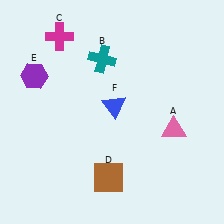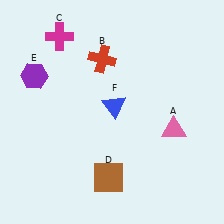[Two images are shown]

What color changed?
The cross (B) changed from teal in Image 1 to red in Image 2.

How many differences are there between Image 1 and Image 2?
There is 1 difference between the two images.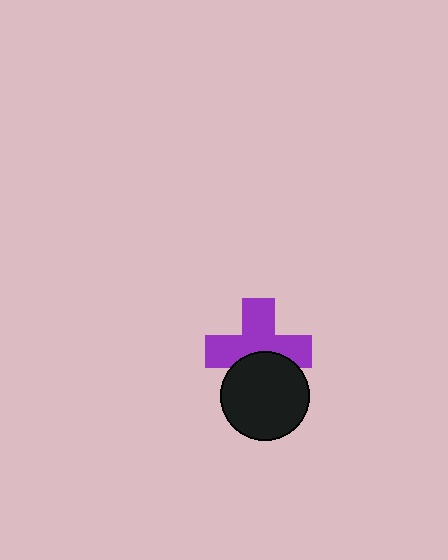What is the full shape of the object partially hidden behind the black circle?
The partially hidden object is a purple cross.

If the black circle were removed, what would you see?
You would see the complete purple cross.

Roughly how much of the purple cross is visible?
Most of it is visible (roughly 65%).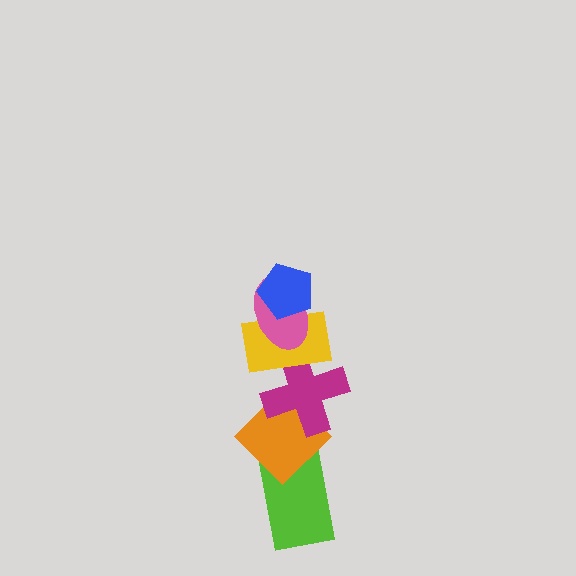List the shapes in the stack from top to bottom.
From top to bottom: the blue pentagon, the pink ellipse, the yellow rectangle, the magenta cross, the orange diamond, the lime rectangle.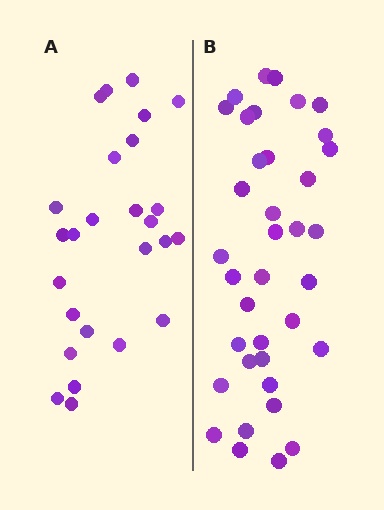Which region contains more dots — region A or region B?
Region B (the right region) has more dots.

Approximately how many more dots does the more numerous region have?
Region B has roughly 12 or so more dots than region A.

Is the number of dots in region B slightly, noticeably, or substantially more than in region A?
Region B has noticeably more, but not dramatically so. The ratio is roughly 1.4 to 1.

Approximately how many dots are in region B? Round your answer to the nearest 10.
About 40 dots. (The exact count is 37, which rounds to 40.)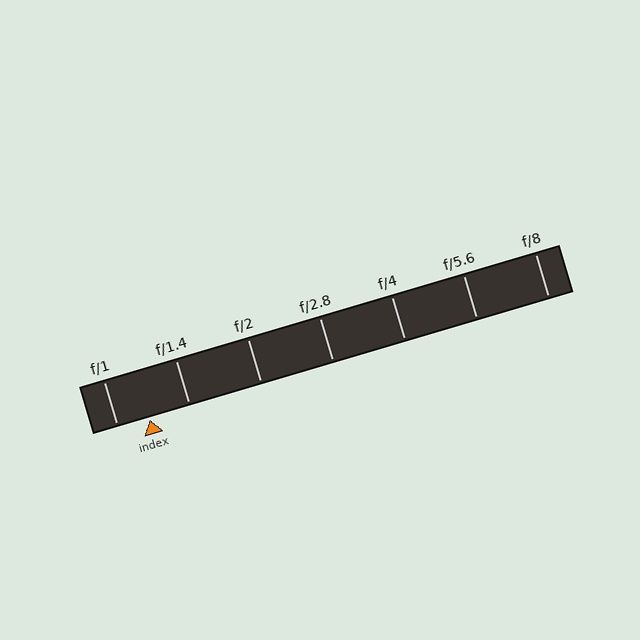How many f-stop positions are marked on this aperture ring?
There are 7 f-stop positions marked.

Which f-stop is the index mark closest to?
The index mark is closest to f/1.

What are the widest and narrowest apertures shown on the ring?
The widest aperture shown is f/1 and the narrowest is f/8.